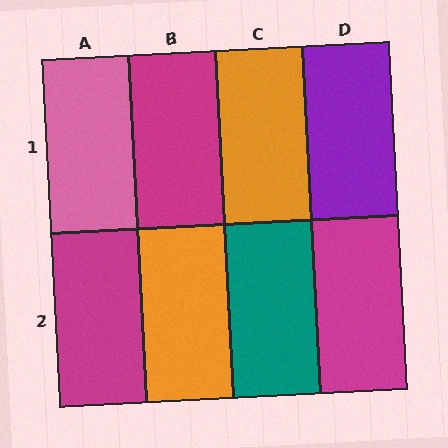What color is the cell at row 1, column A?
Pink.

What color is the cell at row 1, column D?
Purple.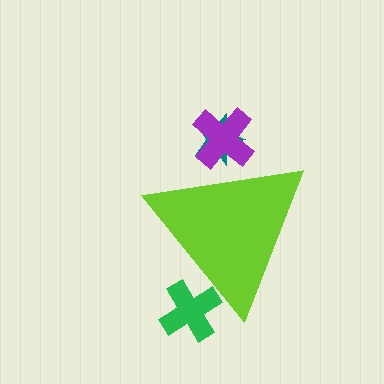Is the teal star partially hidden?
Yes, the teal star is partially hidden behind the lime triangle.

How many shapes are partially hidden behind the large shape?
3 shapes are partially hidden.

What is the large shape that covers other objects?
A lime triangle.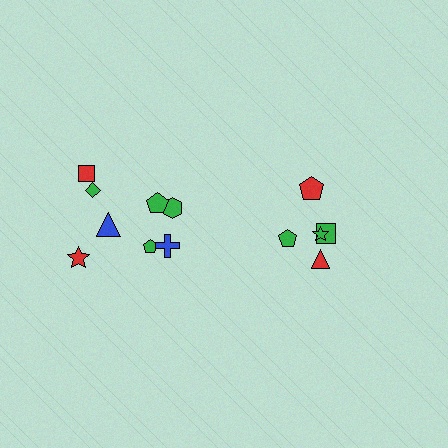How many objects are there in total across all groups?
There are 13 objects.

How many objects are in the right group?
There are 5 objects.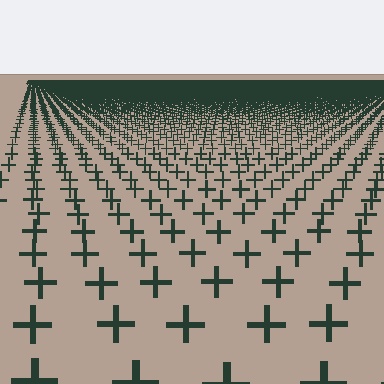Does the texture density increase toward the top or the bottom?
Density increases toward the top.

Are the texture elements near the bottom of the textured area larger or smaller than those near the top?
Larger. Near the bottom, elements are closer to the viewer and appear at a bigger on-screen size.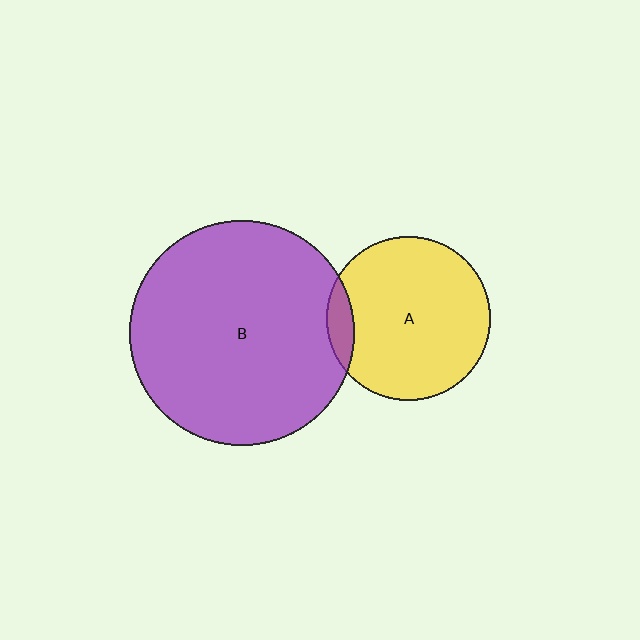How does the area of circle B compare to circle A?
Approximately 1.9 times.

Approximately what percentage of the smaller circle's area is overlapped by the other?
Approximately 10%.